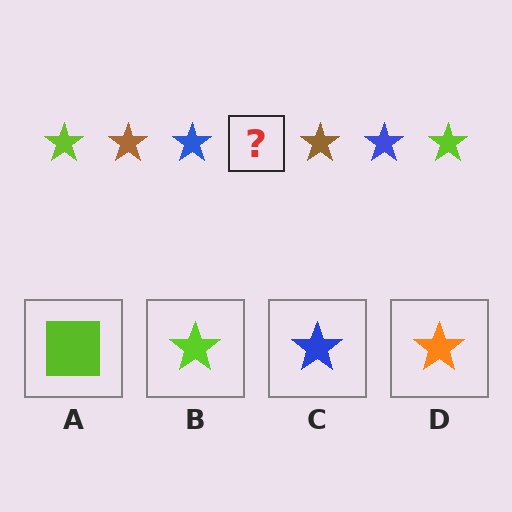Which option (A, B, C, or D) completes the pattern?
B.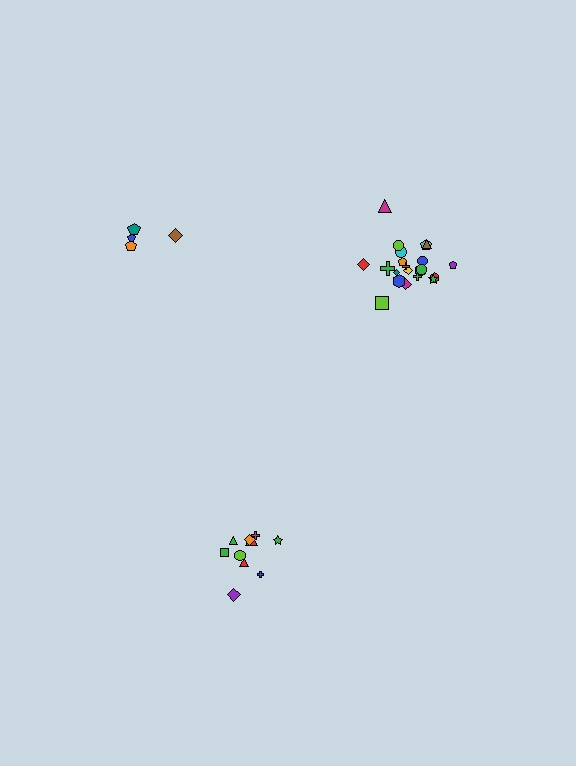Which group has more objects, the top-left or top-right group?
The top-right group.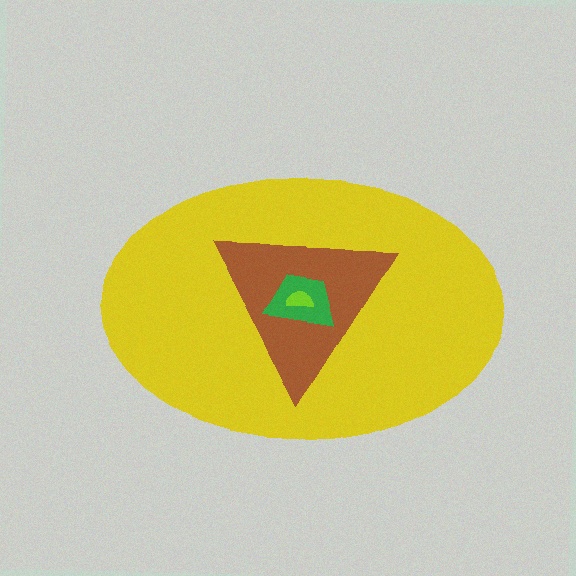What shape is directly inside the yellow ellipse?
The brown triangle.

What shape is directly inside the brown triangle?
The green trapezoid.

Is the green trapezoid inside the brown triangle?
Yes.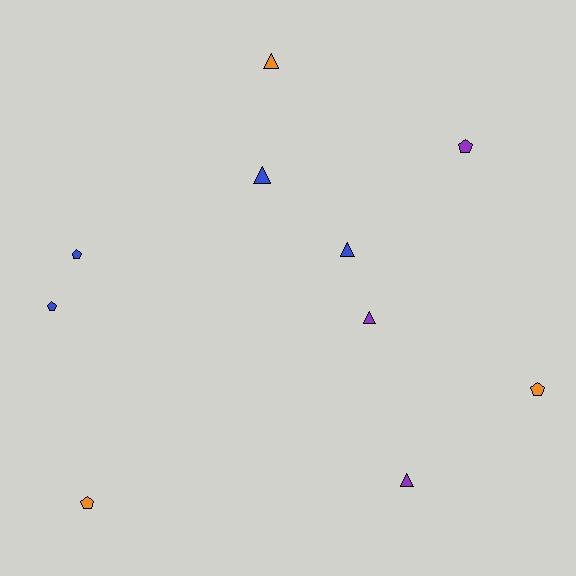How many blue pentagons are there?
There are 2 blue pentagons.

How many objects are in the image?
There are 10 objects.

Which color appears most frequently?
Blue, with 4 objects.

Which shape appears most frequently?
Triangle, with 5 objects.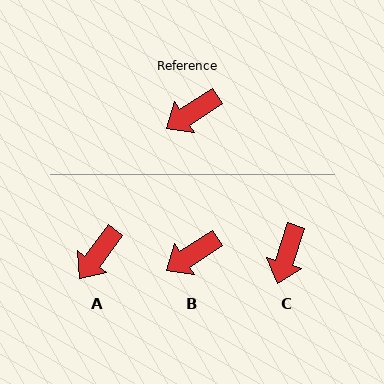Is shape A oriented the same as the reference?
No, it is off by about 21 degrees.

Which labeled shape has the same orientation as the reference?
B.